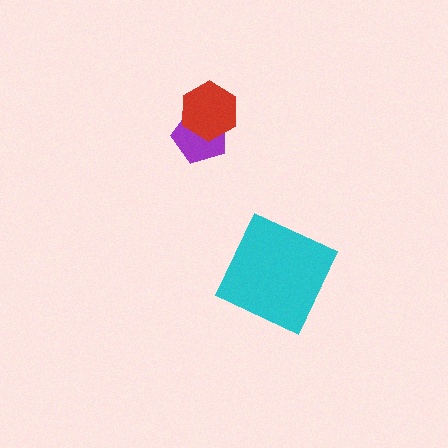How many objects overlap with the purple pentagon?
1 object overlaps with the purple pentagon.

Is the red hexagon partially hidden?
No, no other shape covers it.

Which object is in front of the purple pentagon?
The red hexagon is in front of the purple pentagon.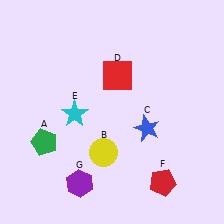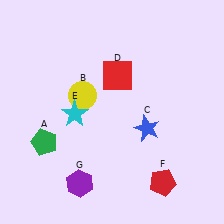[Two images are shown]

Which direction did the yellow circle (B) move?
The yellow circle (B) moved up.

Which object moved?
The yellow circle (B) moved up.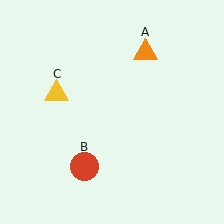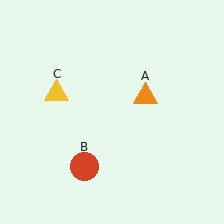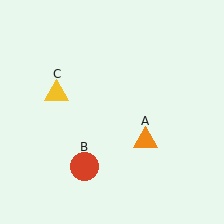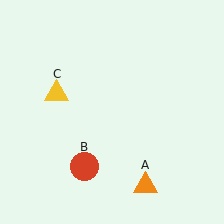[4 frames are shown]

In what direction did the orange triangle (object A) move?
The orange triangle (object A) moved down.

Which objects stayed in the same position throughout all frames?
Red circle (object B) and yellow triangle (object C) remained stationary.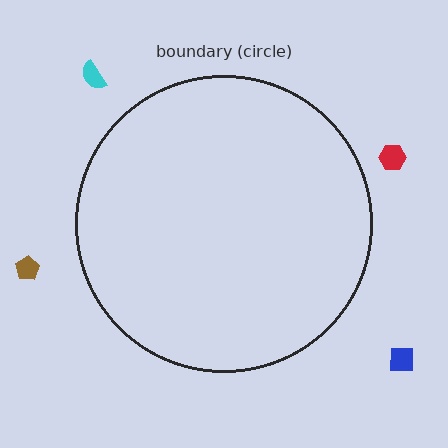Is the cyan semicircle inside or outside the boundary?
Outside.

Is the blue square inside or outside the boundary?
Outside.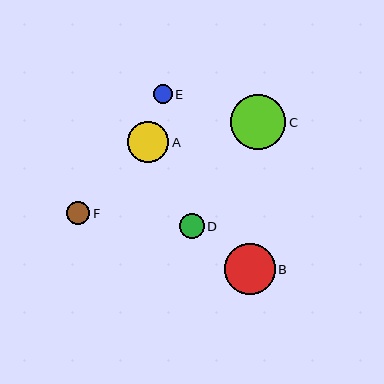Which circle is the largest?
Circle C is the largest with a size of approximately 55 pixels.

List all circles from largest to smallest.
From largest to smallest: C, B, A, D, F, E.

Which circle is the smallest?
Circle E is the smallest with a size of approximately 19 pixels.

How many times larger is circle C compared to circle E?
Circle C is approximately 2.9 times the size of circle E.